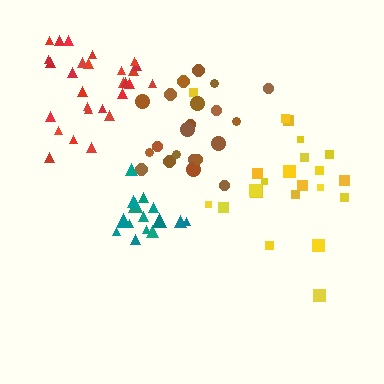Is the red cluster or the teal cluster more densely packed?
Teal.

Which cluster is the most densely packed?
Teal.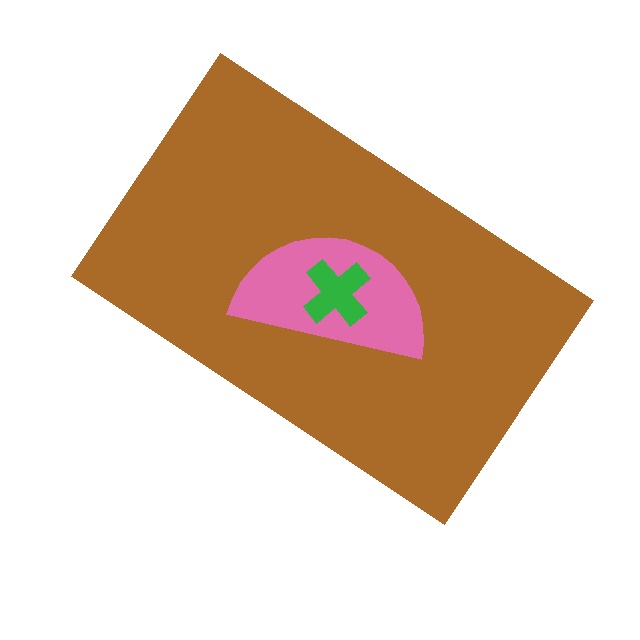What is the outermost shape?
The brown rectangle.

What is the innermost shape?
The green cross.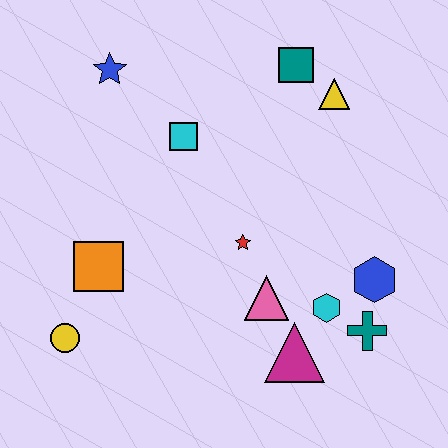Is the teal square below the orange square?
No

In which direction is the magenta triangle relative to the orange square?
The magenta triangle is to the right of the orange square.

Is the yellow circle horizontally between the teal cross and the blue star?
No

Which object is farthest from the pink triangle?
The blue star is farthest from the pink triangle.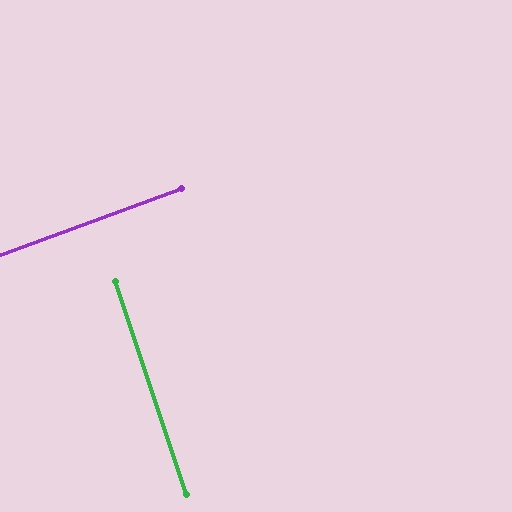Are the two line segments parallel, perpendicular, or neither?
Perpendicular — they meet at approximately 88°.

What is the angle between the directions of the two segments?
Approximately 88 degrees.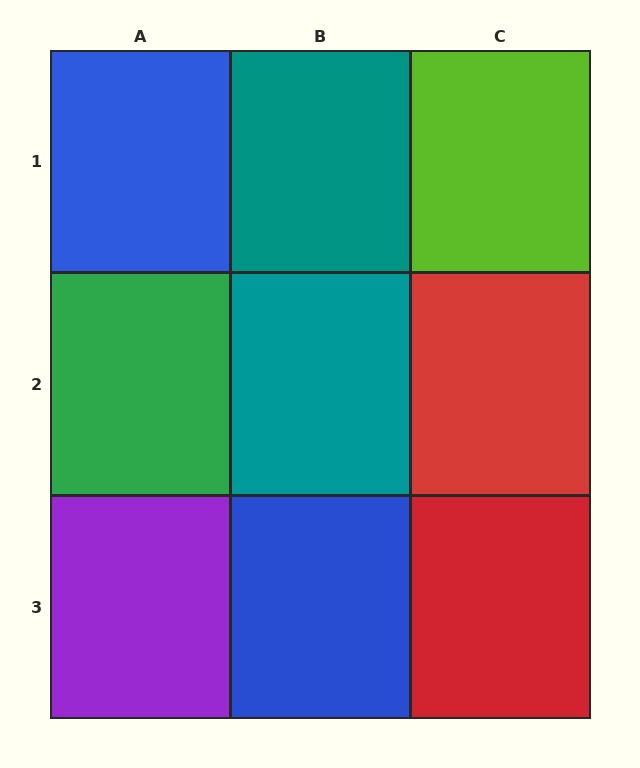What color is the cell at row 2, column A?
Green.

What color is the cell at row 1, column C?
Lime.